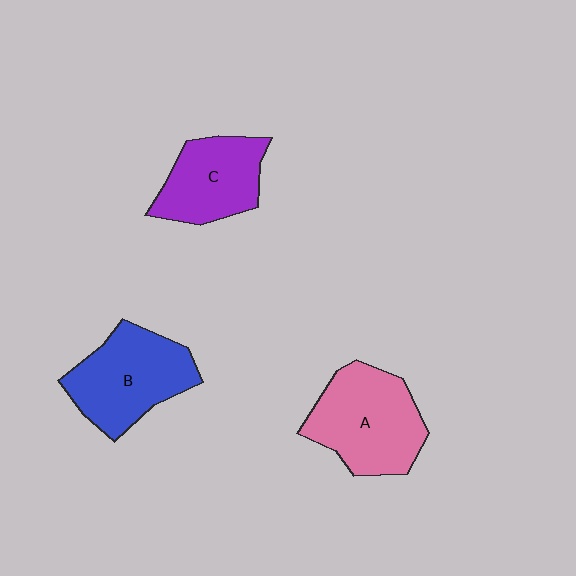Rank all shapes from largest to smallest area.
From largest to smallest: A (pink), B (blue), C (purple).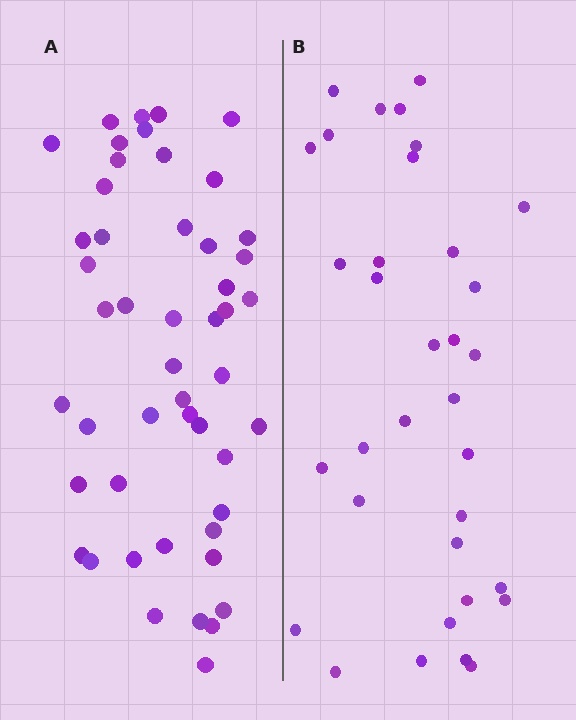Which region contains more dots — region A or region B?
Region A (the left region) has more dots.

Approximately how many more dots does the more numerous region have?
Region A has approximately 15 more dots than region B.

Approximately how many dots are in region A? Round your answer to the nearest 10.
About 50 dots. (The exact count is 49, which rounds to 50.)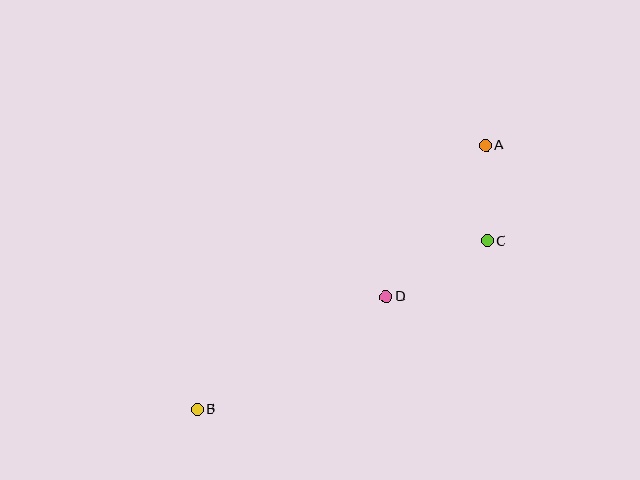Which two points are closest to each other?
Points A and C are closest to each other.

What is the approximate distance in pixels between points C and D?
The distance between C and D is approximately 116 pixels.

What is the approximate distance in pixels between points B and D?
The distance between B and D is approximately 220 pixels.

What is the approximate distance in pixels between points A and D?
The distance between A and D is approximately 181 pixels.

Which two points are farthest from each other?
Points A and B are farthest from each other.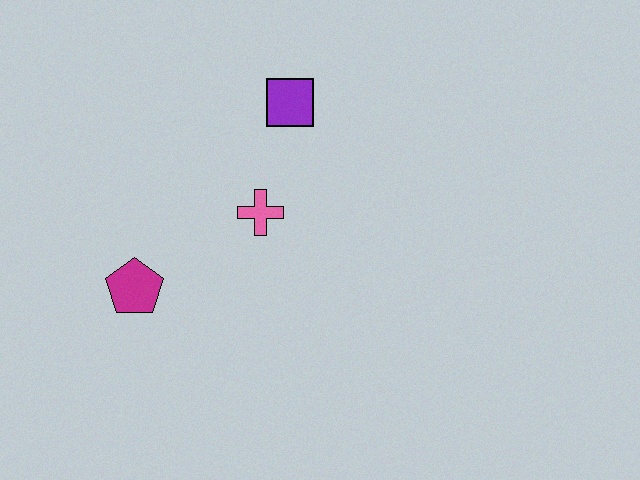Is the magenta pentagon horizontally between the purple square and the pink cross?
No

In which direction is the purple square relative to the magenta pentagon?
The purple square is above the magenta pentagon.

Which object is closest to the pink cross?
The purple square is closest to the pink cross.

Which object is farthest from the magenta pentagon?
The purple square is farthest from the magenta pentagon.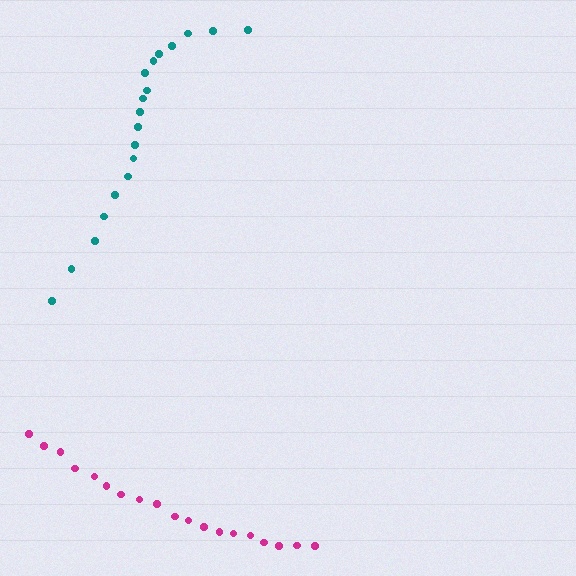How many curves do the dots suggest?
There are 2 distinct paths.